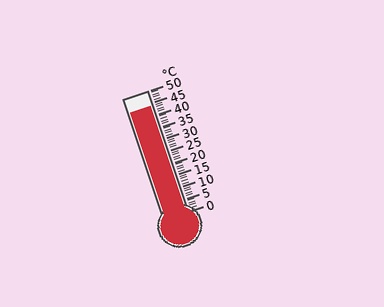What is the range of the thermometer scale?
The thermometer scale ranges from 0°C to 50°C.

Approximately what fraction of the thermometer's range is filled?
The thermometer is filled to approximately 90% of its range.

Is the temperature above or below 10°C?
The temperature is above 10°C.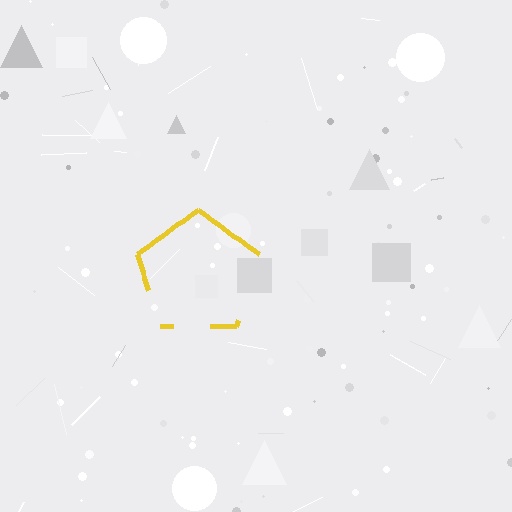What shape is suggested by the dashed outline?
The dashed outline suggests a pentagon.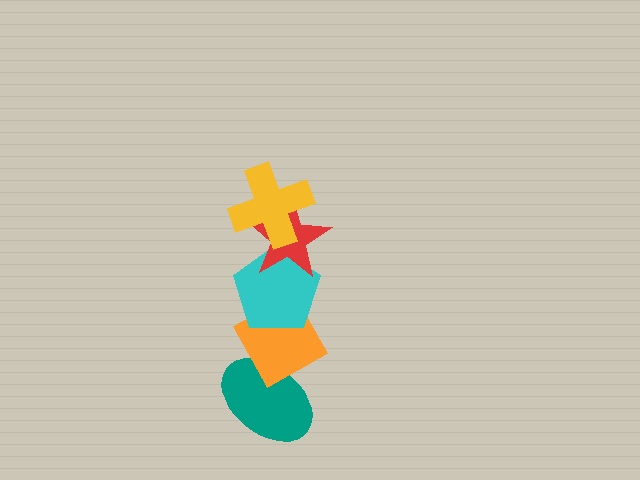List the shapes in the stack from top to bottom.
From top to bottom: the yellow cross, the red star, the cyan pentagon, the orange diamond, the teal ellipse.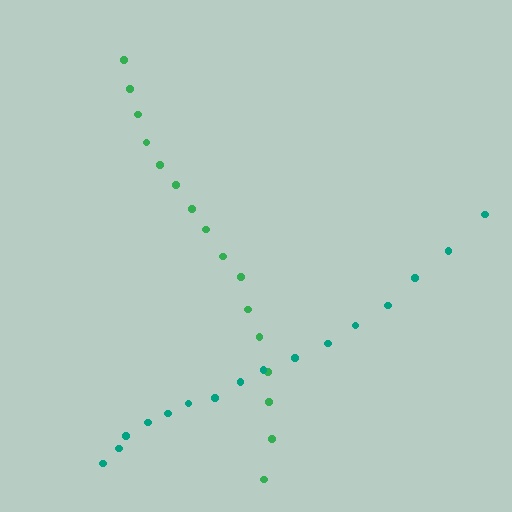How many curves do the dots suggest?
There are 2 distinct paths.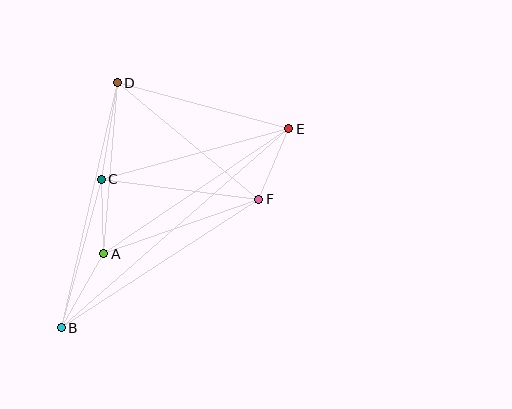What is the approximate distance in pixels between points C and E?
The distance between C and E is approximately 194 pixels.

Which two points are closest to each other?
Points A and C are closest to each other.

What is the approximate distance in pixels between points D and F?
The distance between D and F is approximately 183 pixels.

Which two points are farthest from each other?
Points B and E are farthest from each other.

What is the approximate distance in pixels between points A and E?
The distance between A and E is approximately 223 pixels.